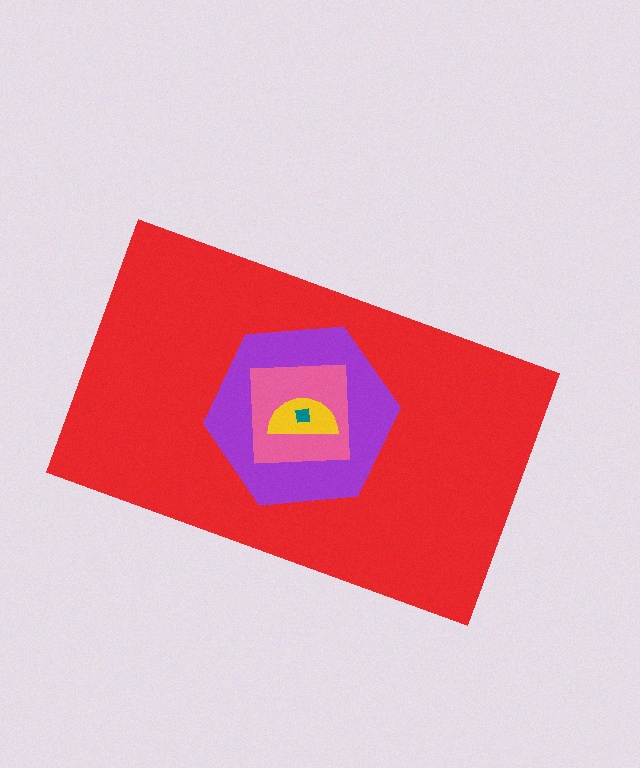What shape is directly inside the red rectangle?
The purple hexagon.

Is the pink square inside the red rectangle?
Yes.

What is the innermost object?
The teal square.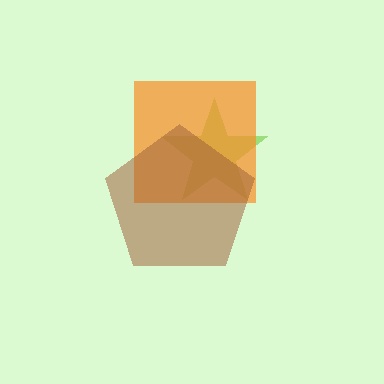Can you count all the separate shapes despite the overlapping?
Yes, there are 3 separate shapes.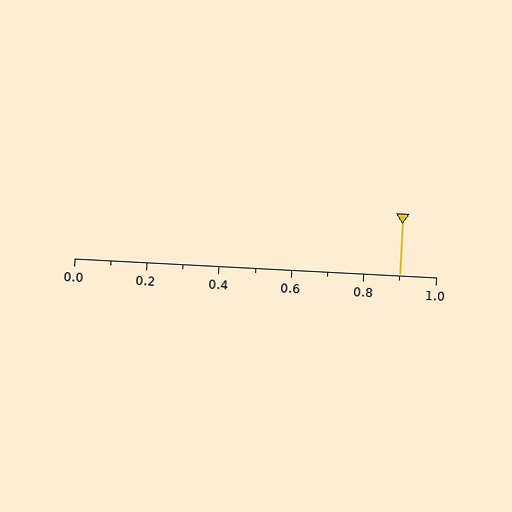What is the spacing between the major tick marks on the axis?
The major ticks are spaced 0.2 apart.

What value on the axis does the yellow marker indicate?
The marker indicates approximately 0.9.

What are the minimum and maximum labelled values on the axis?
The axis runs from 0.0 to 1.0.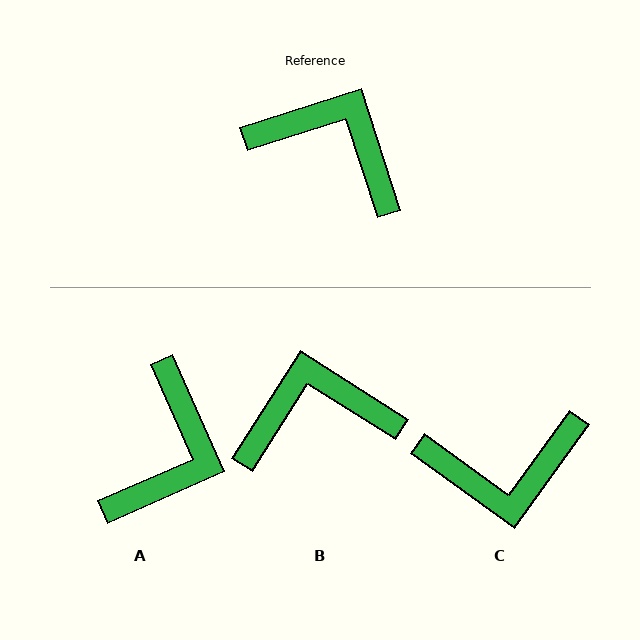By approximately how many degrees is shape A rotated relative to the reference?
Approximately 84 degrees clockwise.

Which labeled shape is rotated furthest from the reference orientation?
C, about 143 degrees away.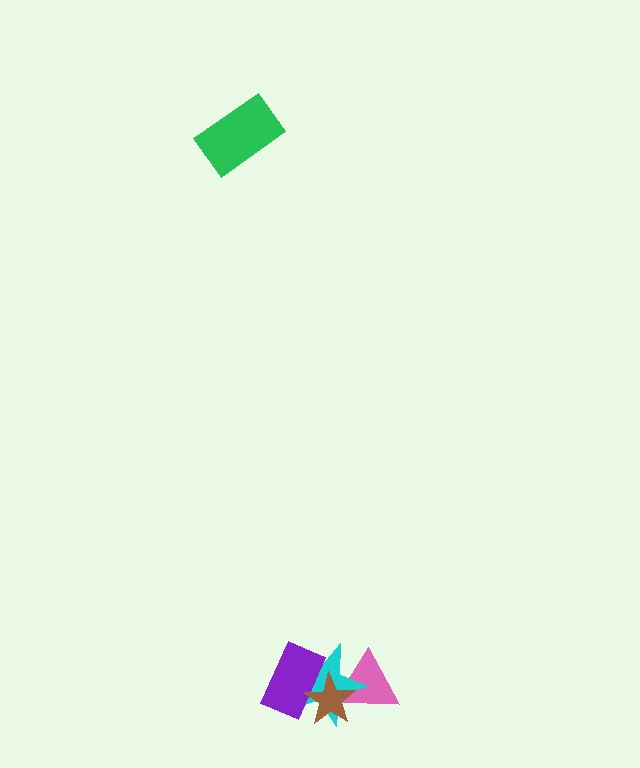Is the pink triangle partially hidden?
Yes, it is partially covered by another shape.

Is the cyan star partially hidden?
Yes, it is partially covered by another shape.